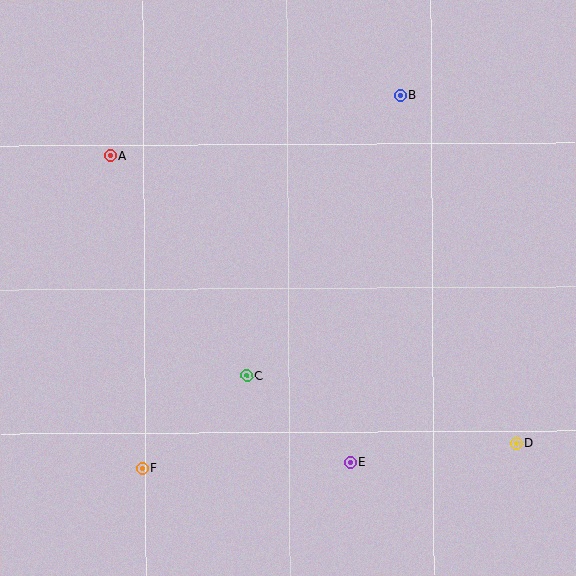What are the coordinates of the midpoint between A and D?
The midpoint between A and D is at (313, 299).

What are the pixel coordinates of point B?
Point B is at (400, 96).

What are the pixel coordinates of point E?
Point E is at (350, 462).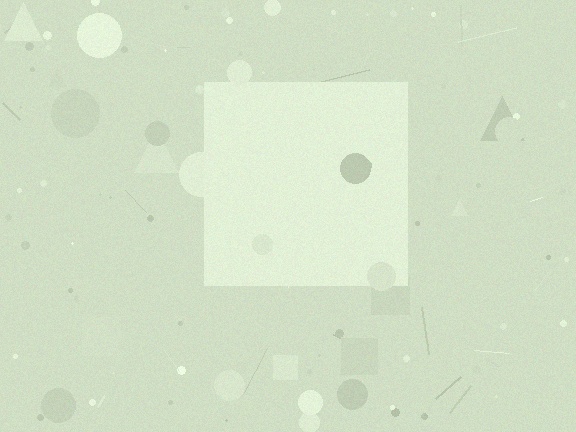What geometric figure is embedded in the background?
A square is embedded in the background.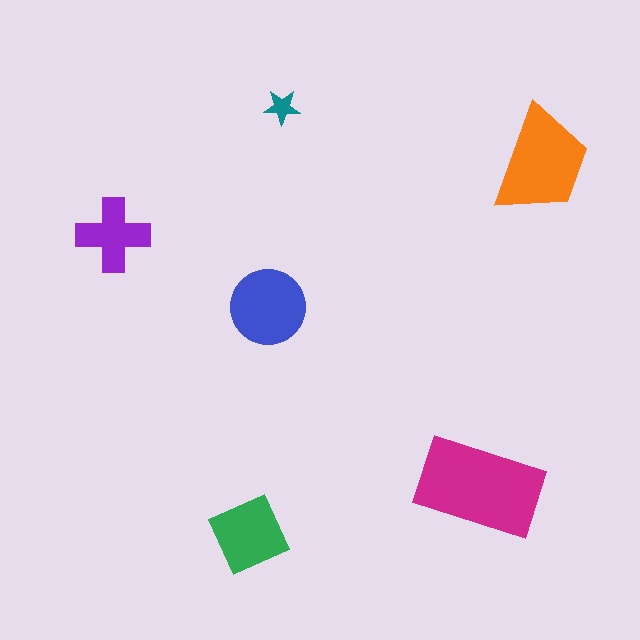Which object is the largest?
The magenta rectangle.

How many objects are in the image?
There are 6 objects in the image.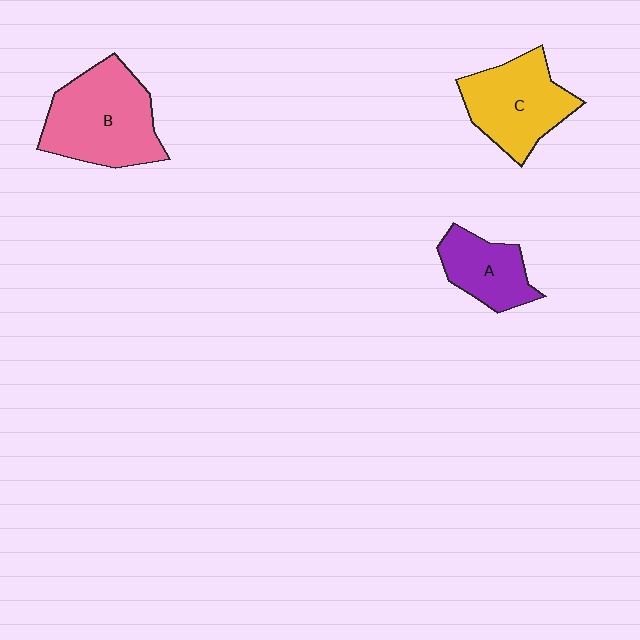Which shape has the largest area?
Shape B (pink).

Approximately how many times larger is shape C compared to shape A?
Approximately 1.5 times.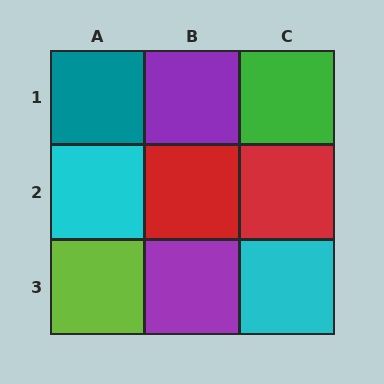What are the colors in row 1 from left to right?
Teal, purple, green.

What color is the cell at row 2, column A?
Cyan.